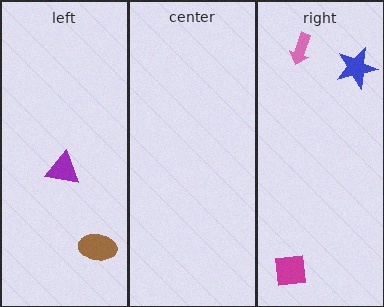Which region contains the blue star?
The right region.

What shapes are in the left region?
The brown ellipse, the purple triangle.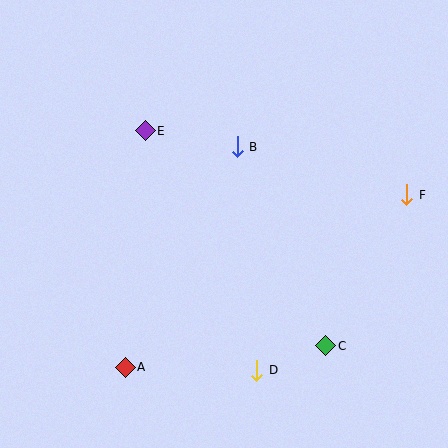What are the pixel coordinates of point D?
Point D is at (257, 370).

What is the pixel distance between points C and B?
The distance between C and B is 217 pixels.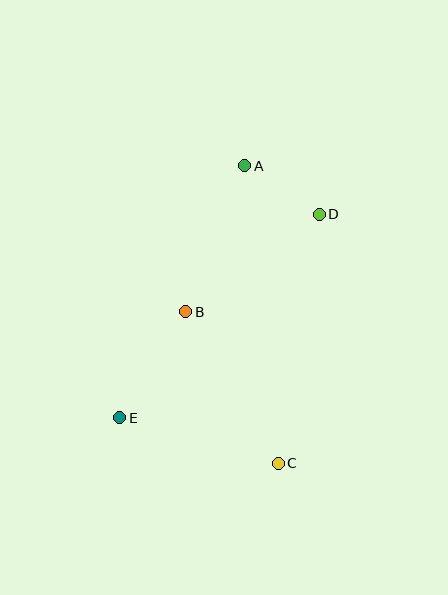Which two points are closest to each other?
Points A and D are closest to each other.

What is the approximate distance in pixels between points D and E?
The distance between D and E is approximately 285 pixels.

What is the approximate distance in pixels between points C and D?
The distance between C and D is approximately 252 pixels.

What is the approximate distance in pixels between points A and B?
The distance between A and B is approximately 157 pixels.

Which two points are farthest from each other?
Points A and C are farthest from each other.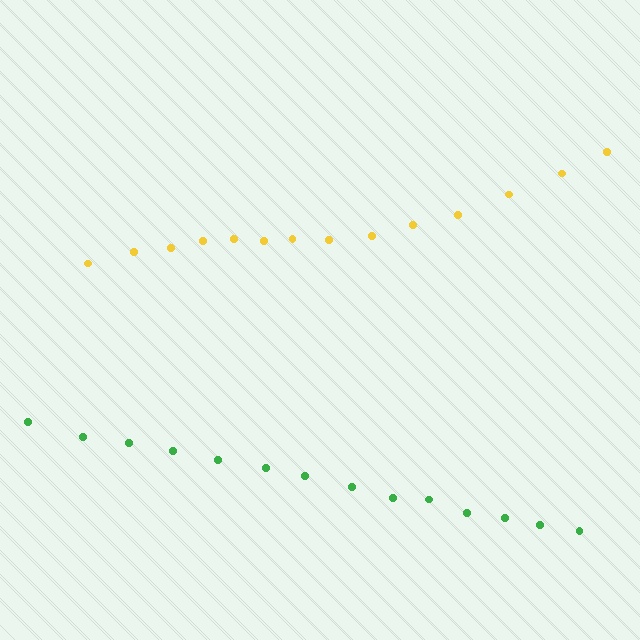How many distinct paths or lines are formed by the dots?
There are 2 distinct paths.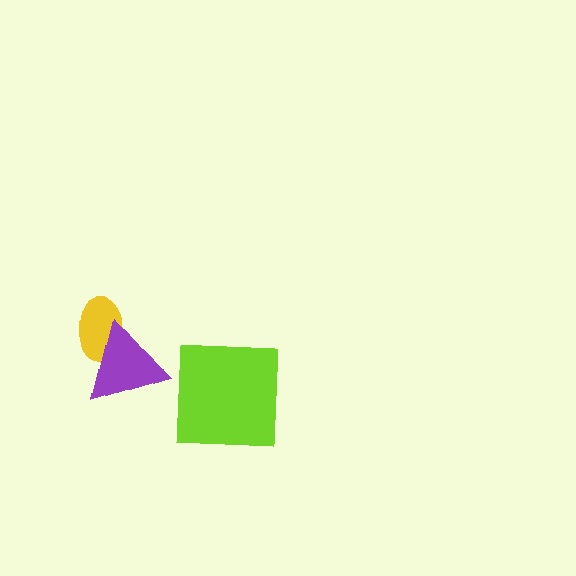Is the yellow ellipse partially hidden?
Yes, it is partially covered by another shape.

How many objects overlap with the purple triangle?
1 object overlaps with the purple triangle.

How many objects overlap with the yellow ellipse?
1 object overlaps with the yellow ellipse.